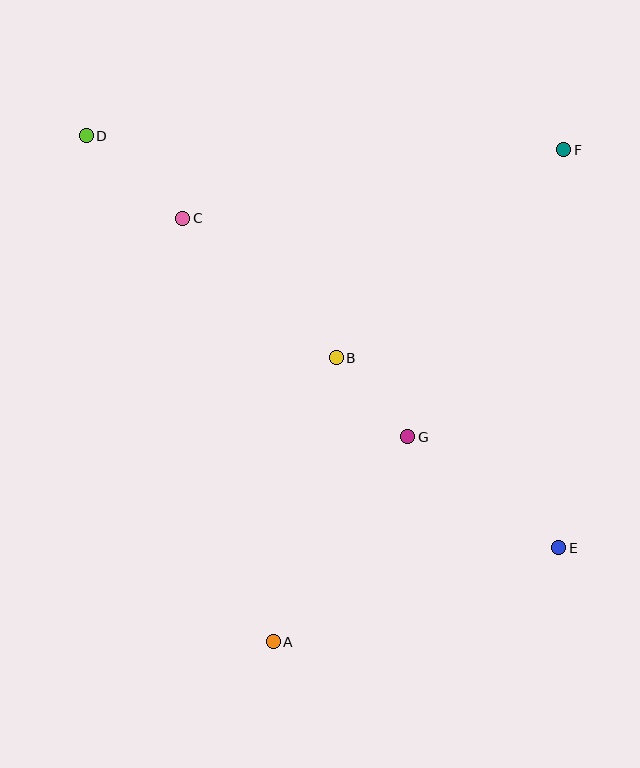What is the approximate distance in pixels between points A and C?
The distance between A and C is approximately 433 pixels.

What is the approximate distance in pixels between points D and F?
The distance between D and F is approximately 477 pixels.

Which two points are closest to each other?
Points B and G are closest to each other.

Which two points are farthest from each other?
Points D and E are farthest from each other.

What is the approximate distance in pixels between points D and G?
The distance between D and G is approximately 441 pixels.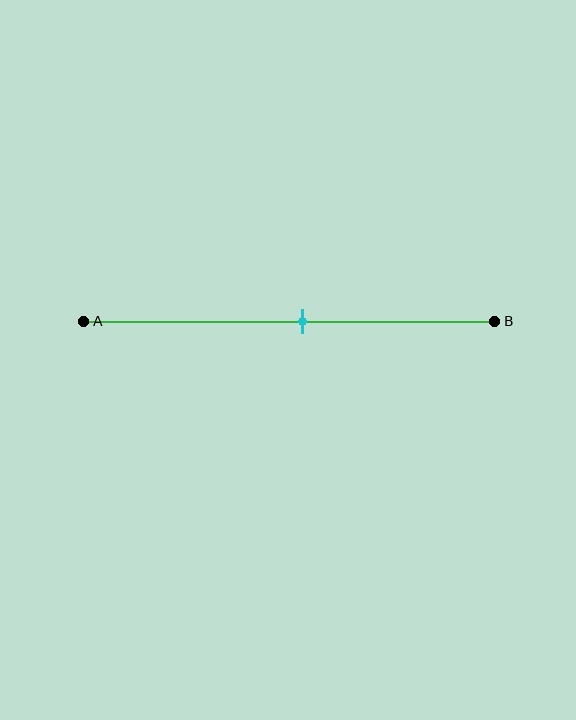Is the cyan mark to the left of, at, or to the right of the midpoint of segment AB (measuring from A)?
The cyan mark is to the right of the midpoint of segment AB.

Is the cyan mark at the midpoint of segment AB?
No, the mark is at about 55% from A, not at the 50% midpoint.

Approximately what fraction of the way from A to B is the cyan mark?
The cyan mark is approximately 55% of the way from A to B.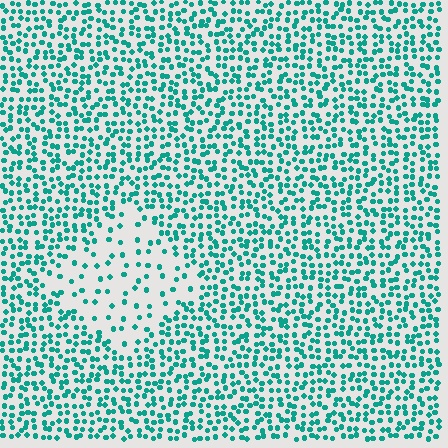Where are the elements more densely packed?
The elements are more densely packed outside the diamond boundary.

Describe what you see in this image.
The image contains small teal elements arranged at two different densities. A diamond-shaped region is visible where the elements are less densely packed than the surrounding area.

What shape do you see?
I see a diamond.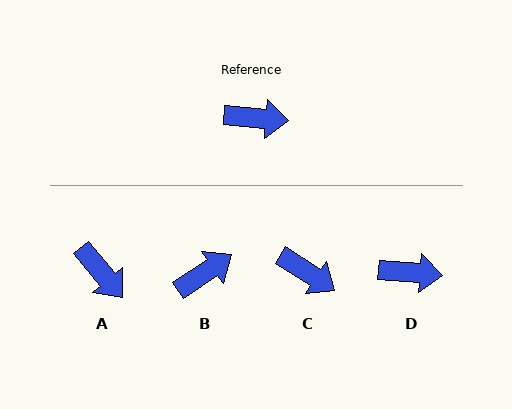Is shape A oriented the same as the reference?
No, it is off by about 46 degrees.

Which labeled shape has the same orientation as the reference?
D.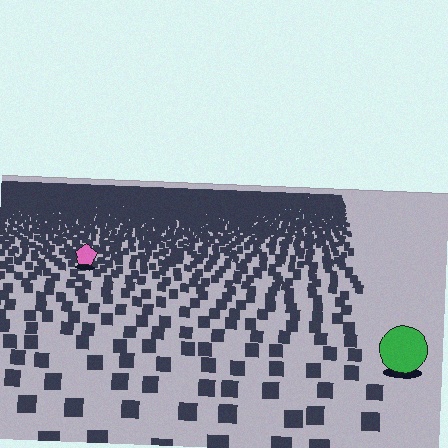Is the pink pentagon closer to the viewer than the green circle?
No. The green circle is closer — you can tell from the texture gradient: the ground texture is coarser near it.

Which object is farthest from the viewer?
The pink pentagon is farthest from the viewer. It appears smaller and the ground texture around it is denser.